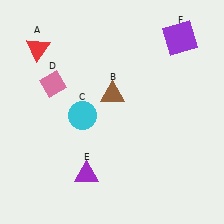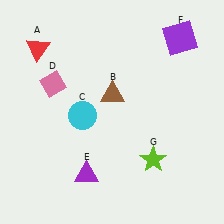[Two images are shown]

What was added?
A lime star (G) was added in Image 2.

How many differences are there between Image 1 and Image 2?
There is 1 difference between the two images.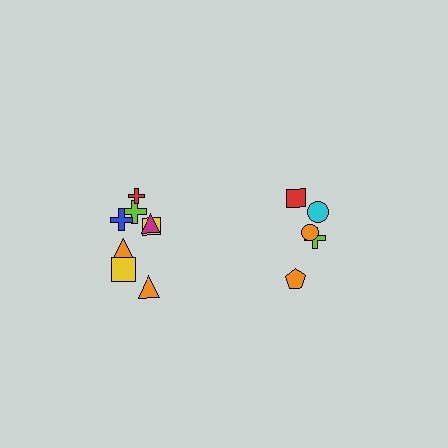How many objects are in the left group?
There are 8 objects.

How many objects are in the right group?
There are 5 objects.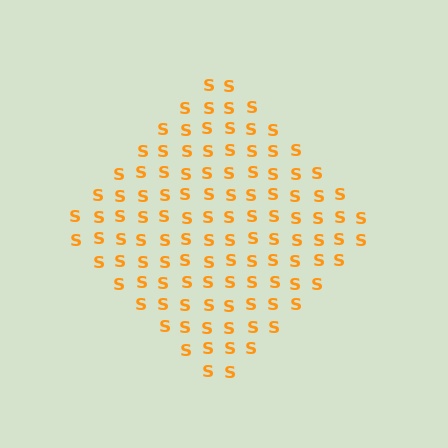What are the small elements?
The small elements are letter S's.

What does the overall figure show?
The overall figure shows a diamond.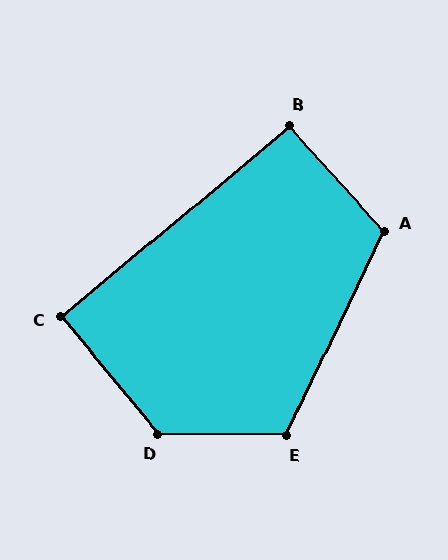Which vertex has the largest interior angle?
D, at approximately 130 degrees.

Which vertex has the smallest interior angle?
C, at approximately 90 degrees.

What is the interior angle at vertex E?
Approximately 115 degrees (obtuse).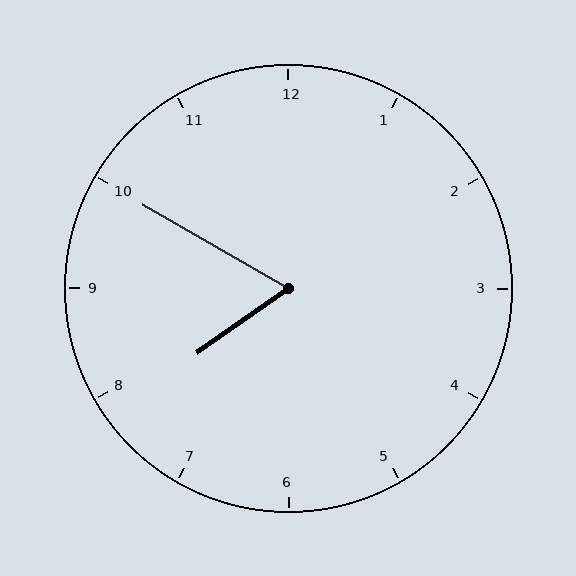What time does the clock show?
7:50.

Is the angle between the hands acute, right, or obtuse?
It is acute.